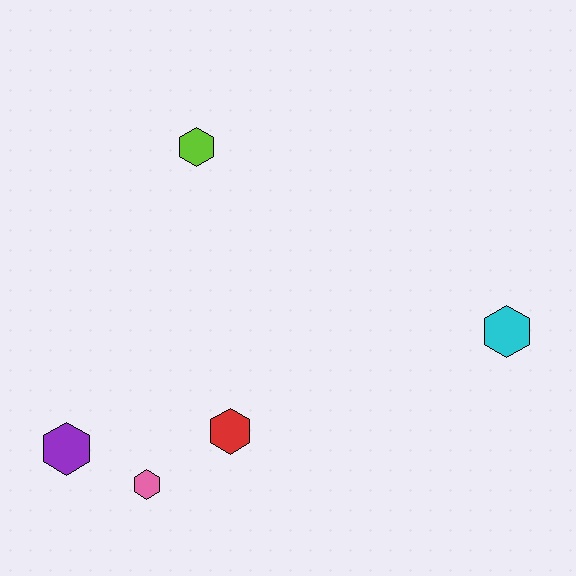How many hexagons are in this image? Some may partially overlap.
There are 5 hexagons.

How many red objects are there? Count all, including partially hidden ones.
There is 1 red object.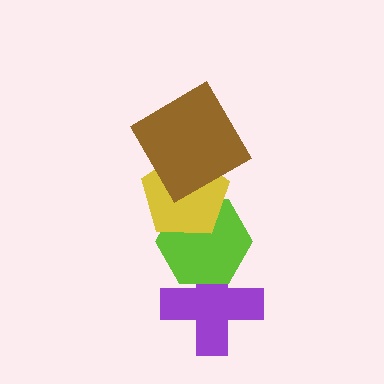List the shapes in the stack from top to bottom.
From top to bottom: the brown diamond, the yellow pentagon, the lime hexagon, the purple cross.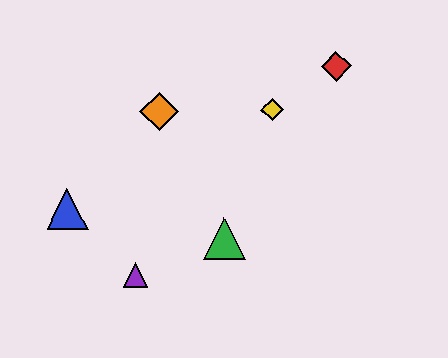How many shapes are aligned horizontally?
2 shapes (the yellow diamond, the orange diamond) are aligned horizontally.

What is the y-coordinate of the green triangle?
The green triangle is at y≈239.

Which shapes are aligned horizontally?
The yellow diamond, the orange diamond are aligned horizontally.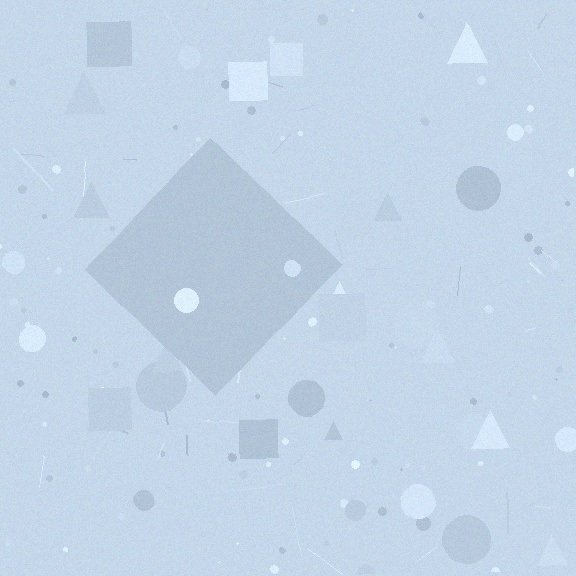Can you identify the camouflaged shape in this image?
The camouflaged shape is a diamond.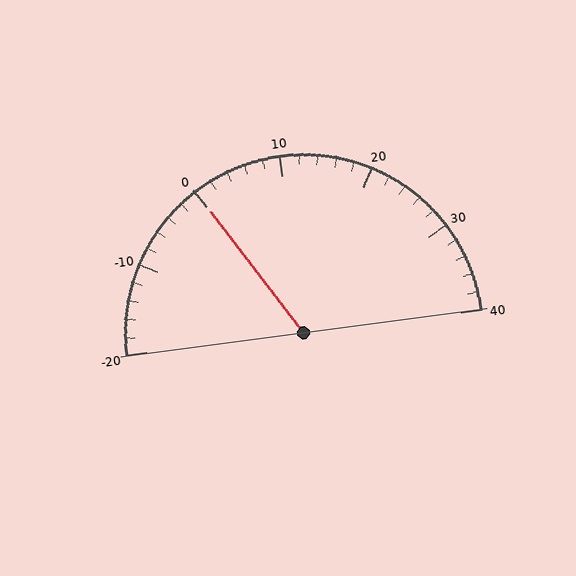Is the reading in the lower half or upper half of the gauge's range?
The reading is in the lower half of the range (-20 to 40).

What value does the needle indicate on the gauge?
The needle indicates approximately 0.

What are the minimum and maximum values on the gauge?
The gauge ranges from -20 to 40.